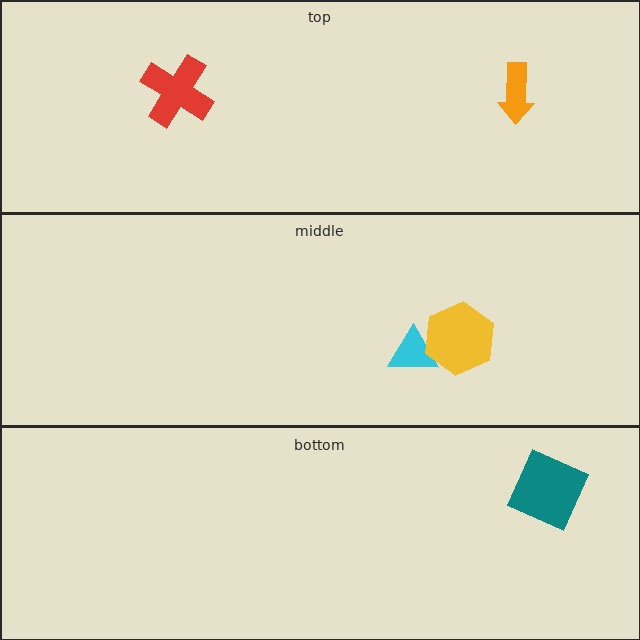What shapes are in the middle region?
The cyan triangle, the yellow hexagon.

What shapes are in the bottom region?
The teal square.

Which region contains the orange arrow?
The top region.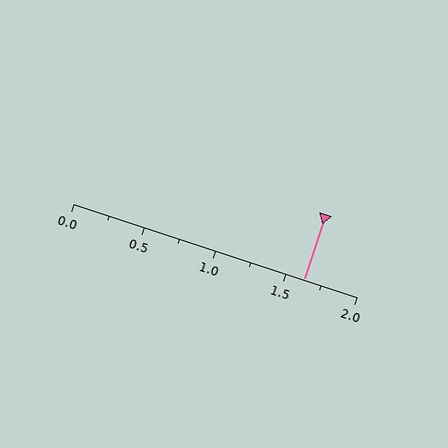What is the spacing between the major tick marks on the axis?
The major ticks are spaced 0.5 apart.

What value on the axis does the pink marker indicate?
The marker indicates approximately 1.62.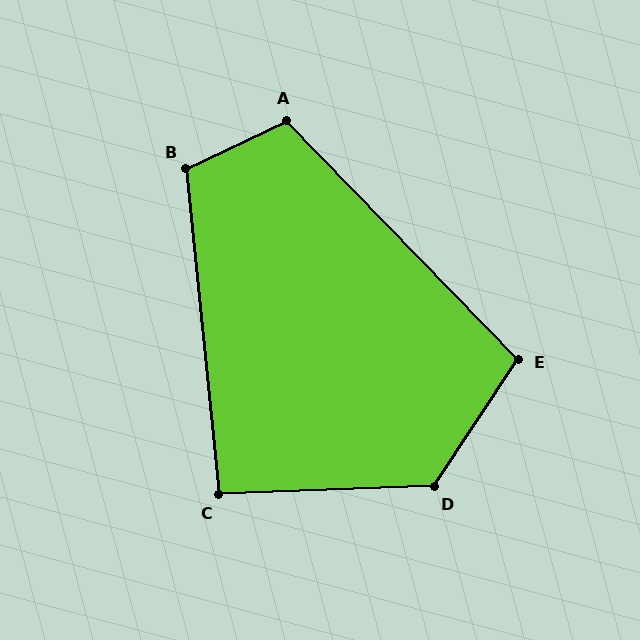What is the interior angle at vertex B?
Approximately 110 degrees (obtuse).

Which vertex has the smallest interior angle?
C, at approximately 94 degrees.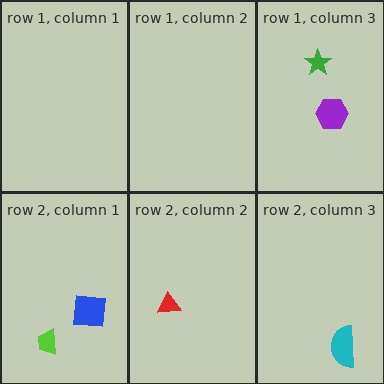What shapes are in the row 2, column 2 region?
The red triangle.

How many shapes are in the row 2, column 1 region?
2.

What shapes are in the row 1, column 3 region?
The green star, the purple hexagon.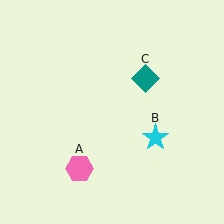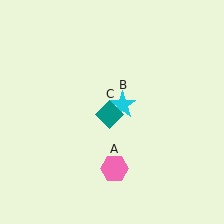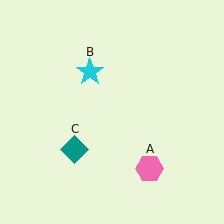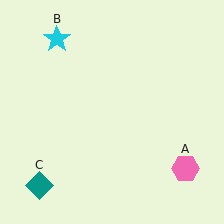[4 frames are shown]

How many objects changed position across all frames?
3 objects changed position: pink hexagon (object A), cyan star (object B), teal diamond (object C).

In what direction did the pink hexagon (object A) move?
The pink hexagon (object A) moved right.